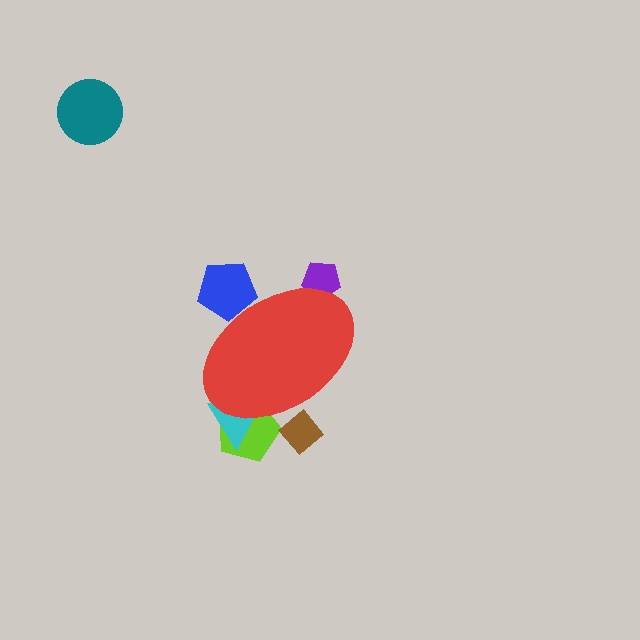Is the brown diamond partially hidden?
Yes, the brown diamond is partially hidden behind the red ellipse.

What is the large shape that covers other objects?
A red ellipse.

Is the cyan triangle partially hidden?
Yes, the cyan triangle is partially hidden behind the red ellipse.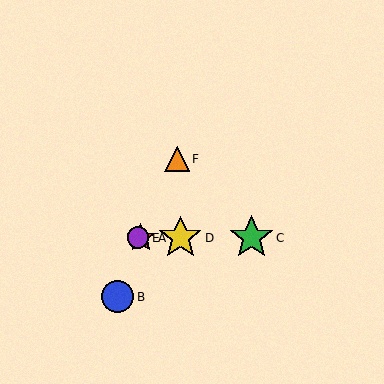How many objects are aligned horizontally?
4 objects (A, C, D, E) are aligned horizontally.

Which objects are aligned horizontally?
Objects A, C, D, E are aligned horizontally.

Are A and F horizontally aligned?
No, A is at y≈238 and F is at y≈159.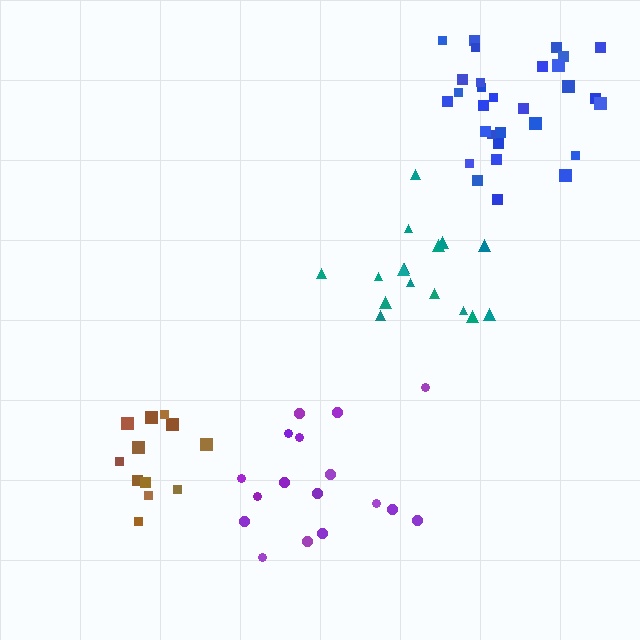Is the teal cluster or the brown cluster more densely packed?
Brown.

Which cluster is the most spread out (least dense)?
Purple.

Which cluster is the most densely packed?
Brown.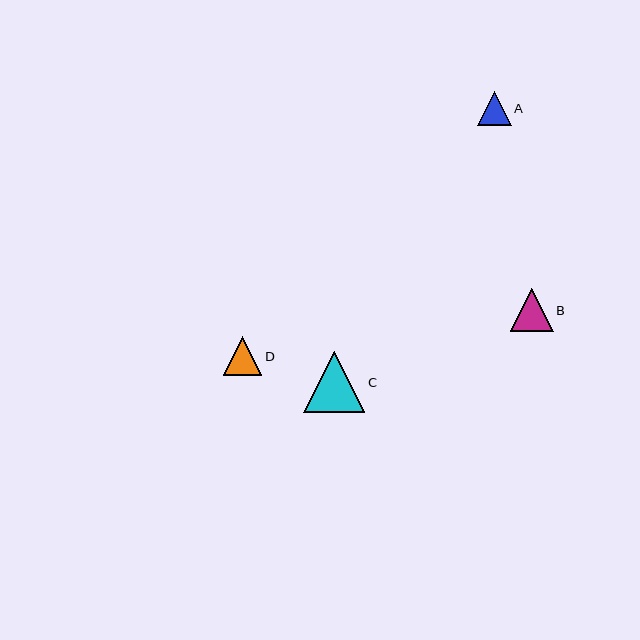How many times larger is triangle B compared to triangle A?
Triangle B is approximately 1.2 times the size of triangle A.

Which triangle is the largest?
Triangle C is the largest with a size of approximately 61 pixels.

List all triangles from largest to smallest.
From largest to smallest: C, B, D, A.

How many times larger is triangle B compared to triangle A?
Triangle B is approximately 1.2 times the size of triangle A.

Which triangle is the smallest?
Triangle A is the smallest with a size of approximately 34 pixels.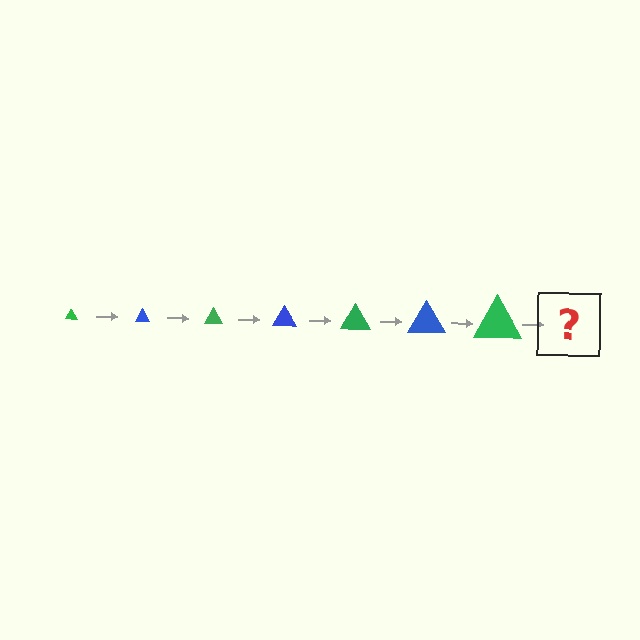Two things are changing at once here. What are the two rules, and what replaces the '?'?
The two rules are that the triangle grows larger each step and the color cycles through green and blue. The '?' should be a blue triangle, larger than the previous one.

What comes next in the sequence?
The next element should be a blue triangle, larger than the previous one.